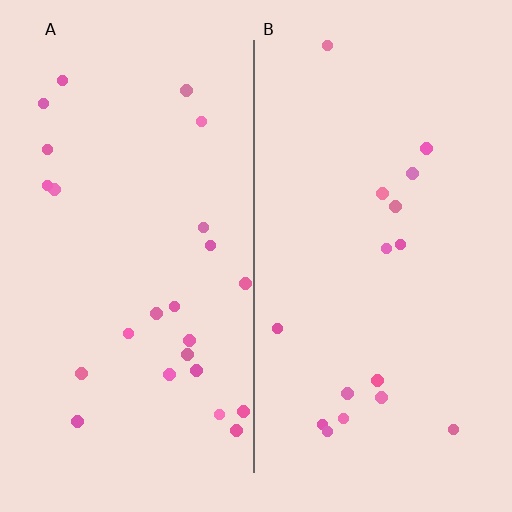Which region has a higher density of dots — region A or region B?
A (the left).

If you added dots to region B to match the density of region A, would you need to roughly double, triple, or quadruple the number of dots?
Approximately double.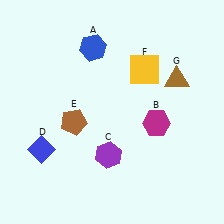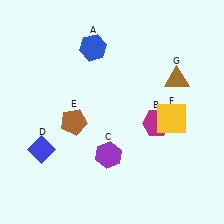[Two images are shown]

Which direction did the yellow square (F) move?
The yellow square (F) moved down.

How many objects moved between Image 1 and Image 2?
1 object moved between the two images.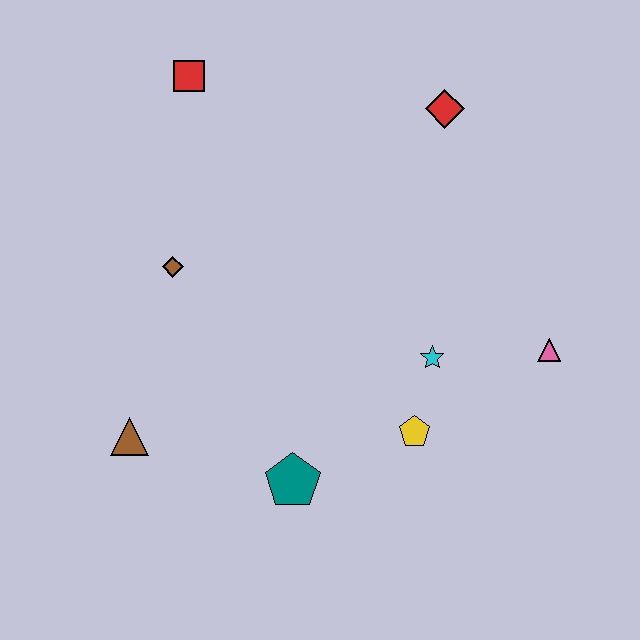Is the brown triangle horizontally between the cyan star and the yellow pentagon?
No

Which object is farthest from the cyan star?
The red square is farthest from the cyan star.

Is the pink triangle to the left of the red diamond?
No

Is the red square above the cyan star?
Yes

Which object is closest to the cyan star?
The yellow pentagon is closest to the cyan star.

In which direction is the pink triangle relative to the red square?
The pink triangle is to the right of the red square.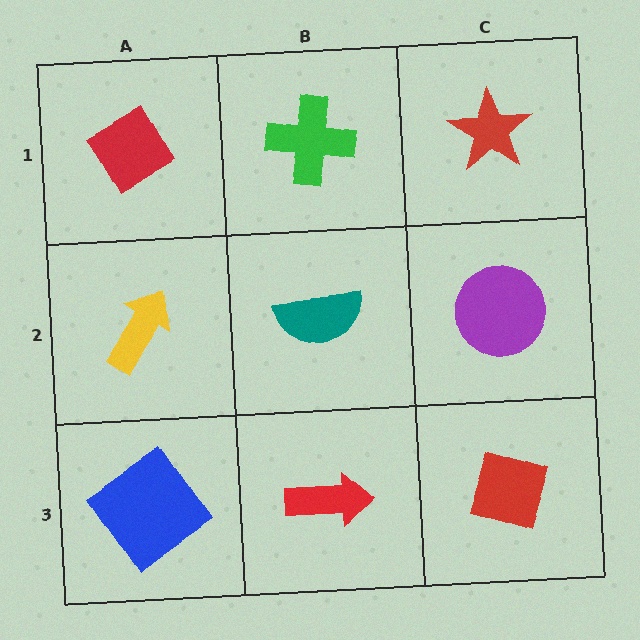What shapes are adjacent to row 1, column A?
A yellow arrow (row 2, column A), a green cross (row 1, column B).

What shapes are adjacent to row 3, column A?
A yellow arrow (row 2, column A), a red arrow (row 3, column B).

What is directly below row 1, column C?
A purple circle.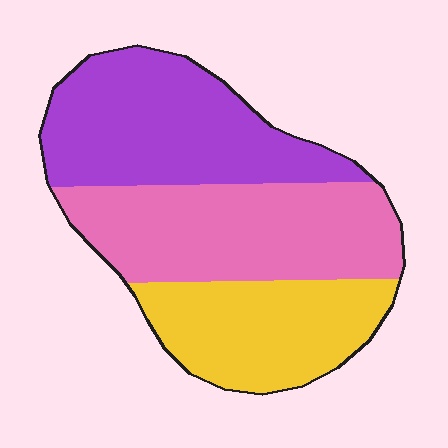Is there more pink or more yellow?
Pink.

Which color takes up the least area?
Yellow, at roughly 25%.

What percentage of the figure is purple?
Purple takes up about three eighths (3/8) of the figure.